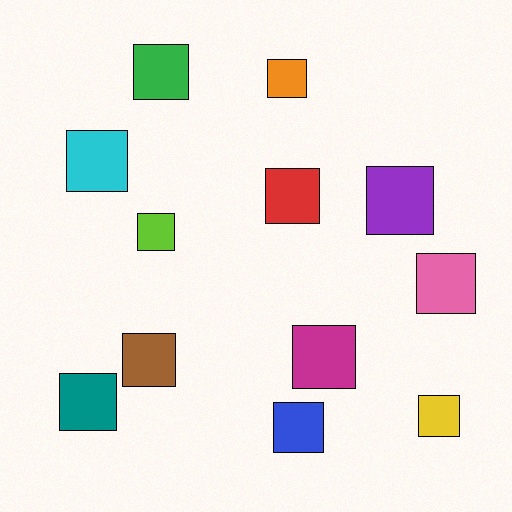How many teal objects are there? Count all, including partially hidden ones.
There is 1 teal object.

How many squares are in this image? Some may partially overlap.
There are 12 squares.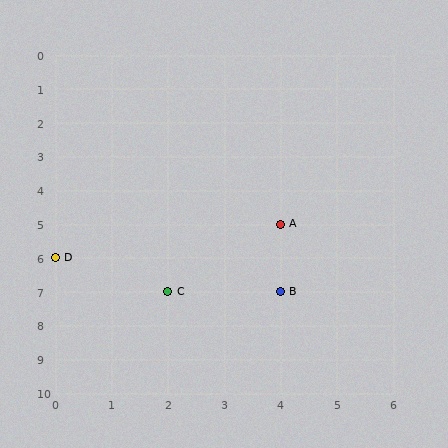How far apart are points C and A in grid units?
Points C and A are 2 columns and 2 rows apart (about 2.8 grid units diagonally).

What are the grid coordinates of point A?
Point A is at grid coordinates (4, 5).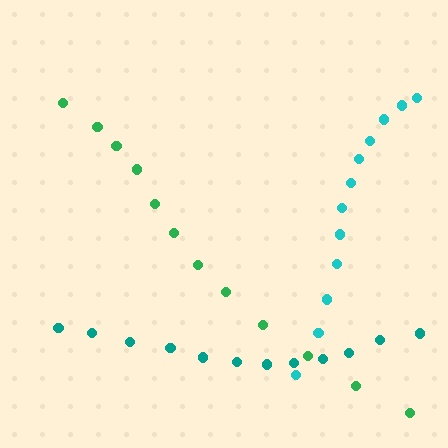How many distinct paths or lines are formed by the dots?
There are 3 distinct paths.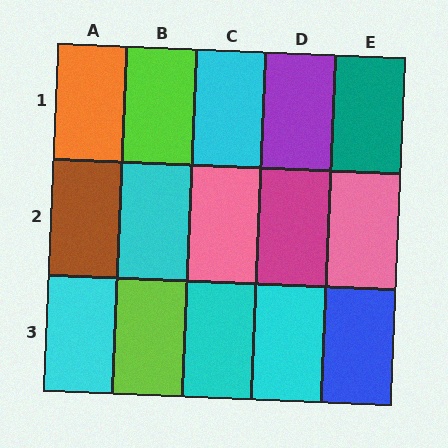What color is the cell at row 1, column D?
Purple.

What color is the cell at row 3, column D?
Cyan.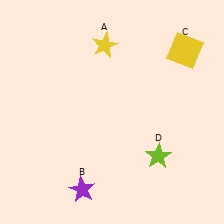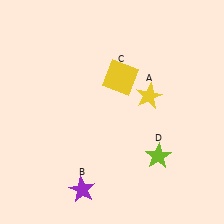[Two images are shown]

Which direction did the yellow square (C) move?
The yellow square (C) moved left.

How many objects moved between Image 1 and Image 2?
2 objects moved between the two images.